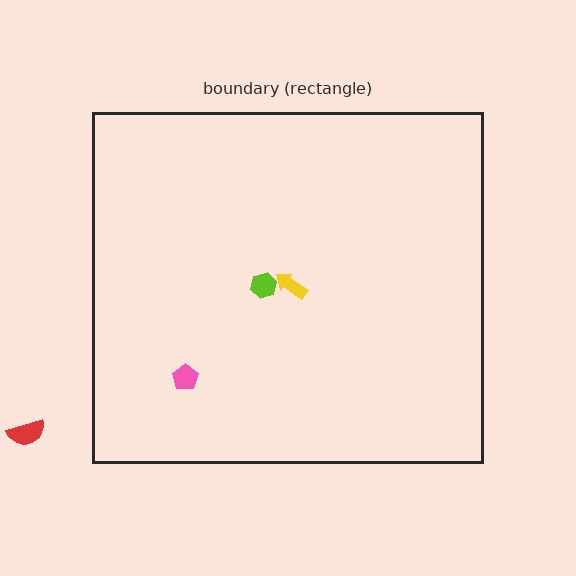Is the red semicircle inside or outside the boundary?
Outside.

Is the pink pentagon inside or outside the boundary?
Inside.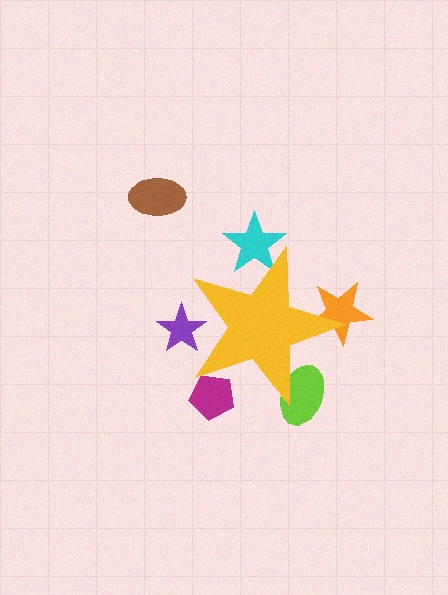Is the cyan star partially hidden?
Yes, the cyan star is partially hidden behind the yellow star.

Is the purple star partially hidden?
Yes, the purple star is partially hidden behind the yellow star.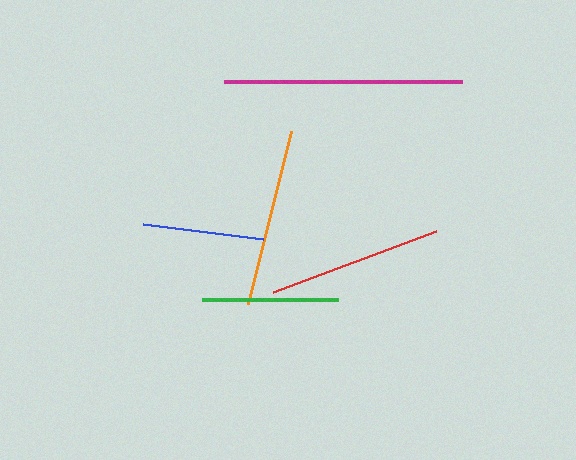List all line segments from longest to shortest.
From longest to shortest: magenta, orange, red, green, blue.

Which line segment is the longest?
The magenta line is the longest at approximately 238 pixels.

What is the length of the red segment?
The red segment is approximately 174 pixels long.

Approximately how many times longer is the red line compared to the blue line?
The red line is approximately 1.4 times the length of the blue line.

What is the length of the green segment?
The green segment is approximately 137 pixels long.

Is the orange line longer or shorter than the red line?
The orange line is longer than the red line.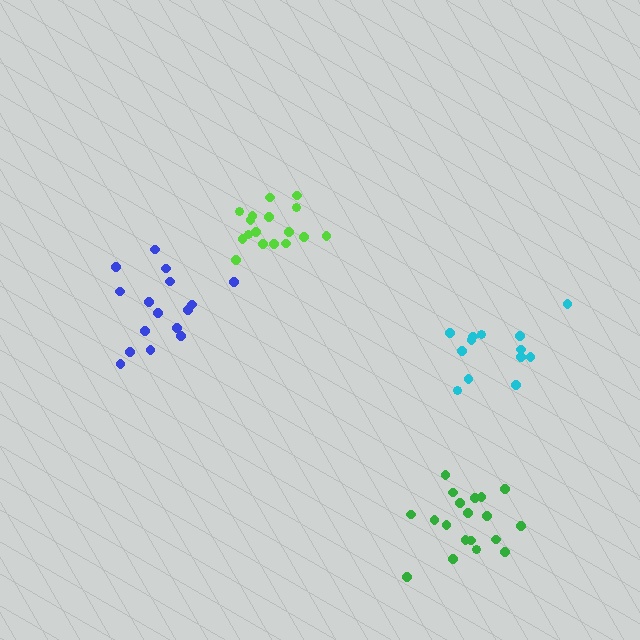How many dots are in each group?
Group 1: 17 dots, Group 2: 13 dots, Group 3: 16 dots, Group 4: 19 dots (65 total).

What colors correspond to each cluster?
The clusters are colored: lime, cyan, blue, green.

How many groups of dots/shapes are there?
There are 4 groups.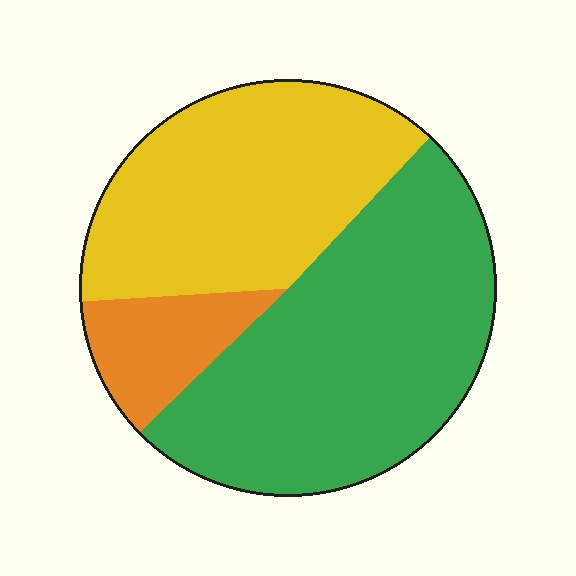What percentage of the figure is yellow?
Yellow covers around 40% of the figure.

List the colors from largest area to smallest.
From largest to smallest: green, yellow, orange.